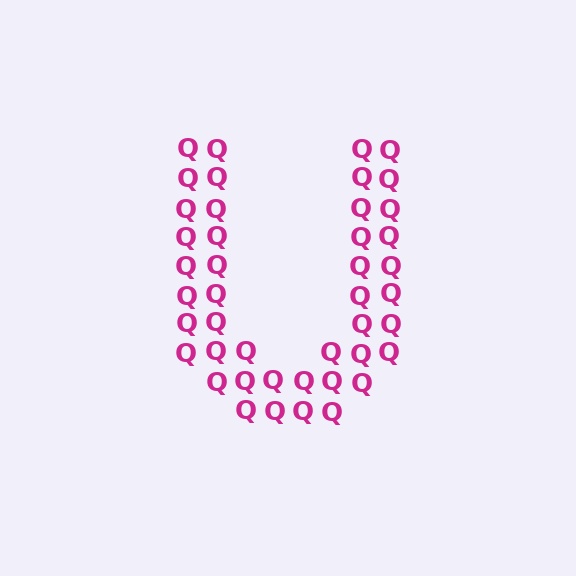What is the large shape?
The large shape is the letter U.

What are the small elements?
The small elements are letter Q's.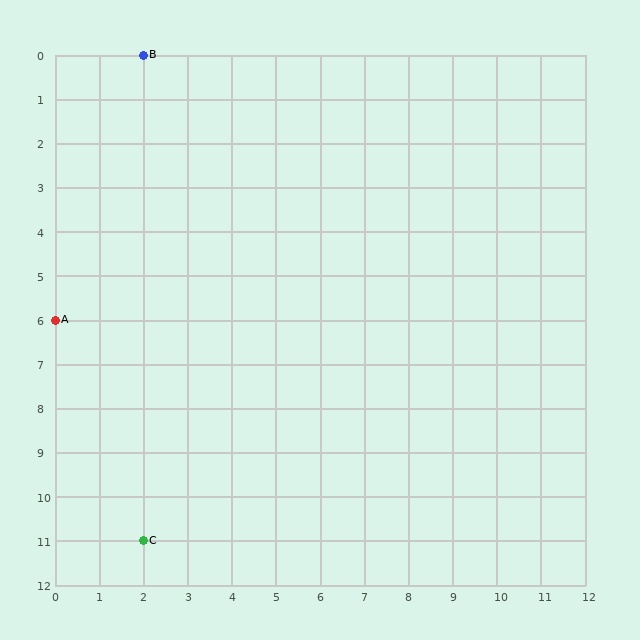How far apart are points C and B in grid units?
Points C and B are 11 rows apart.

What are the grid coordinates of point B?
Point B is at grid coordinates (2, 0).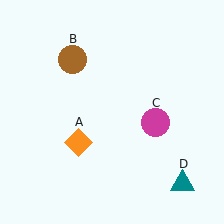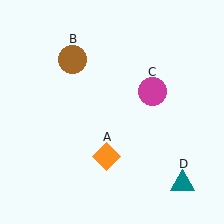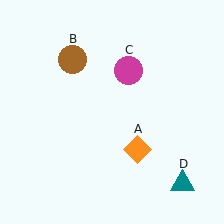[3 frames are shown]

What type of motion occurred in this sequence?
The orange diamond (object A), magenta circle (object C) rotated counterclockwise around the center of the scene.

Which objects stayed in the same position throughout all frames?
Brown circle (object B) and teal triangle (object D) remained stationary.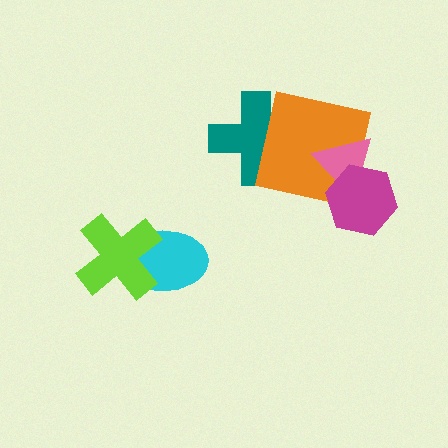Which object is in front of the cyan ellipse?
The lime cross is in front of the cyan ellipse.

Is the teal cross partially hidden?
Yes, it is partially covered by another shape.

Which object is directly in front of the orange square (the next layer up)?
The pink triangle is directly in front of the orange square.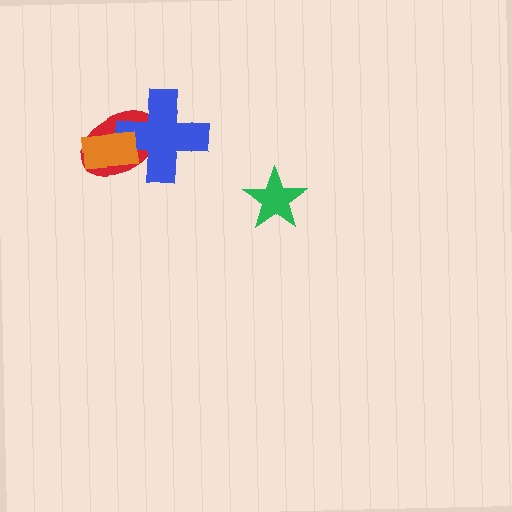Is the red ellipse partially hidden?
Yes, it is partially covered by another shape.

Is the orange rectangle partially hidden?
No, no other shape covers it.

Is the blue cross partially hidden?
Yes, it is partially covered by another shape.